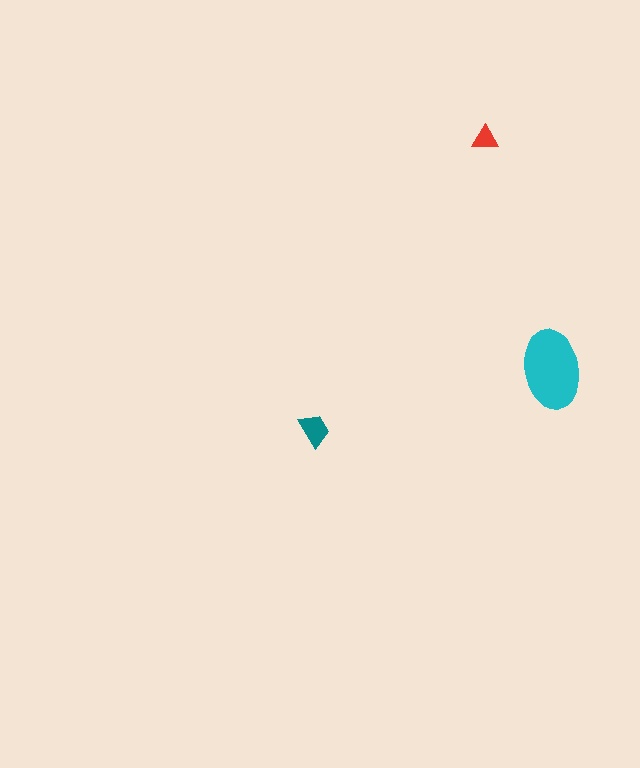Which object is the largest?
The cyan ellipse.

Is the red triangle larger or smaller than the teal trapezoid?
Smaller.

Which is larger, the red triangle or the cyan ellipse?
The cyan ellipse.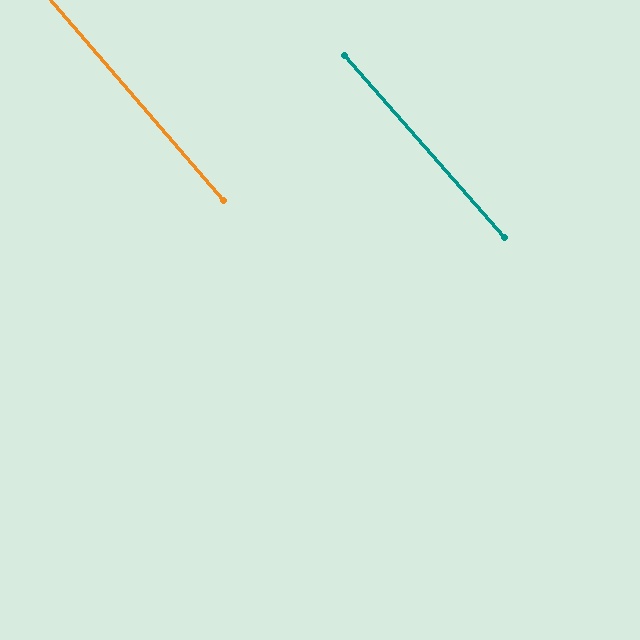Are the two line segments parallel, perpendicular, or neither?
Parallel — their directions differ by only 0.7°.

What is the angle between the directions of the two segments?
Approximately 1 degree.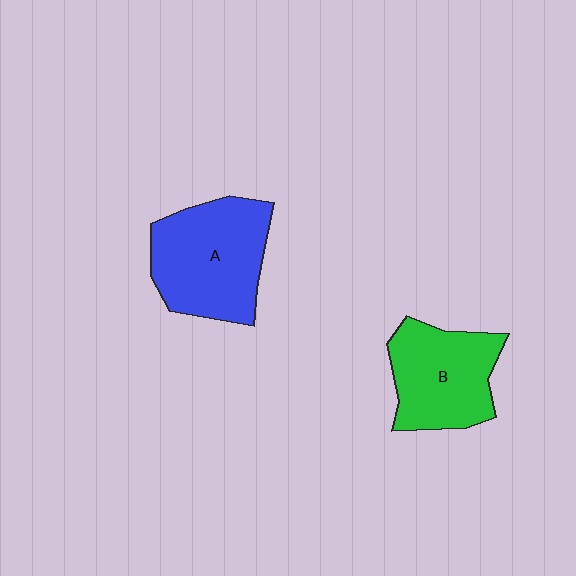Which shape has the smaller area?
Shape B (green).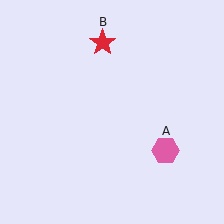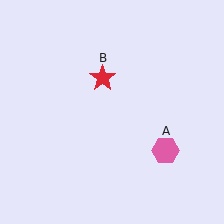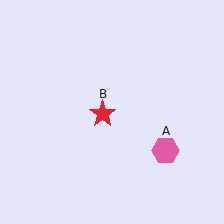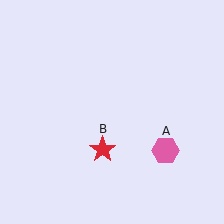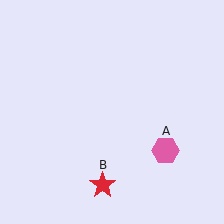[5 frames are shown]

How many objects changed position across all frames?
1 object changed position: red star (object B).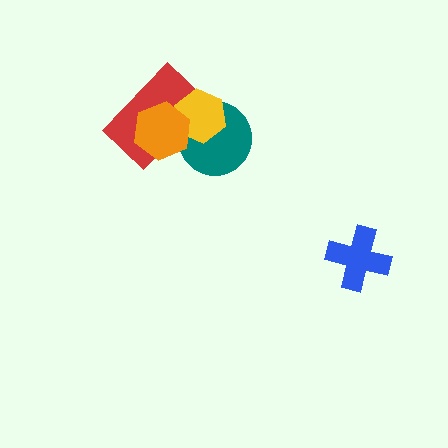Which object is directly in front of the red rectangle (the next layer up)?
The teal circle is directly in front of the red rectangle.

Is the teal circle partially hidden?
Yes, it is partially covered by another shape.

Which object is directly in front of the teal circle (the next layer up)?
The yellow hexagon is directly in front of the teal circle.